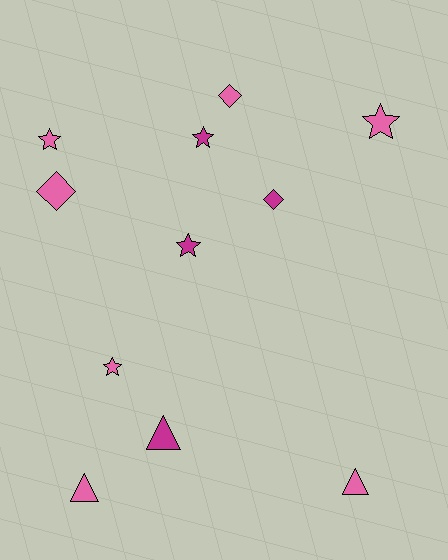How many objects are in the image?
There are 11 objects.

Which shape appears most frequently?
Star, with 5 objects.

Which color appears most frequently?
Pink, with 7 objects.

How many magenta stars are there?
There are 2 magenta stars.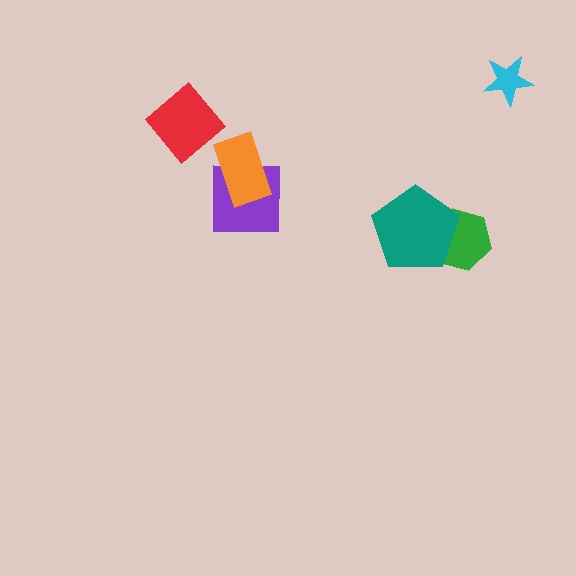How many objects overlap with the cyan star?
0 objects overlap with the cyan star.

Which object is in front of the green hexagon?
The teal pentagon is in front of the green hexagon.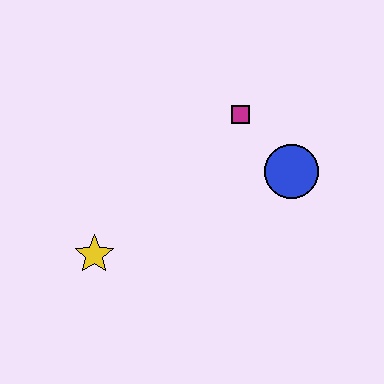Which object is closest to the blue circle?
The magenta square is closest to the blue circle.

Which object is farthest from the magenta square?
The yellow star is farthest from the magenta square.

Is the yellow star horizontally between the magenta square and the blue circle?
No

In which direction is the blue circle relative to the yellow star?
The blue circle is to the right of the yellow star.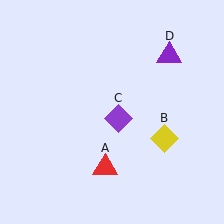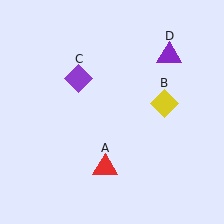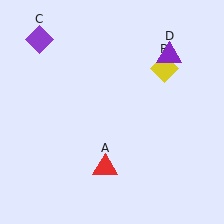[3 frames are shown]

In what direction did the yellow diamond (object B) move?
The yellow diamond (object B) moved up.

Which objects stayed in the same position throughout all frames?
Red triangle (object A) and purple triangle (object D) remained stationary.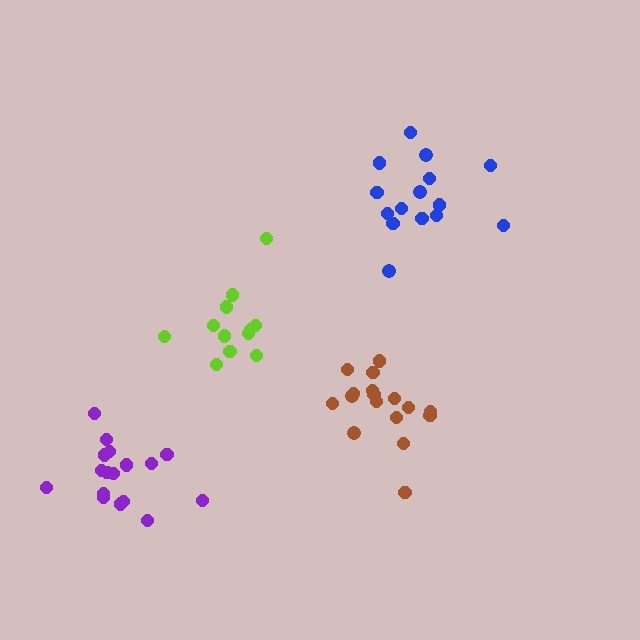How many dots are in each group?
Group 1: 17 dots, Group 2: 17 dots, Group 3: 12 dots, Group 4: 15 dots (61 total).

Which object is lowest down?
The purple cluster is bottommost.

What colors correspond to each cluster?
The clusters are colored: purple, brown, lime, blue.